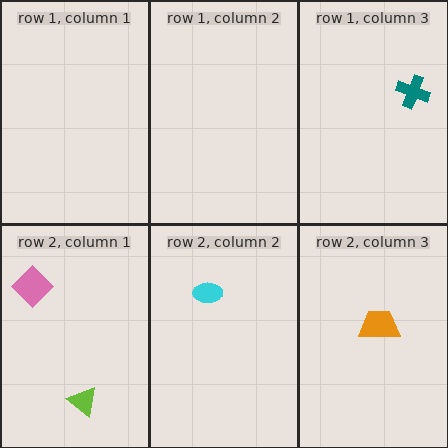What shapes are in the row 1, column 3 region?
The teal cross.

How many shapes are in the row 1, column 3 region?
1.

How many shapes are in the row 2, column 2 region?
1.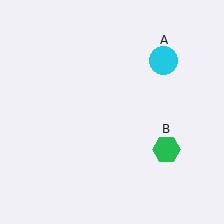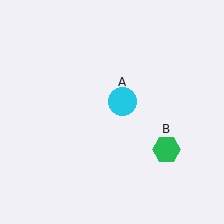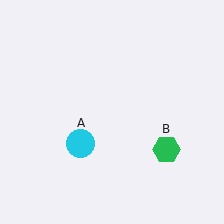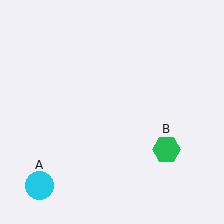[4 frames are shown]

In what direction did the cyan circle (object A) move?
The cyan circle (object A) moved down and to the left.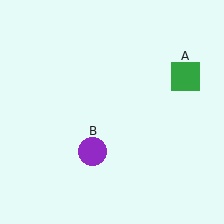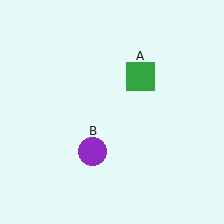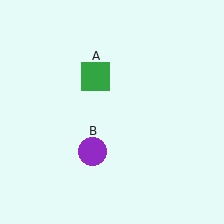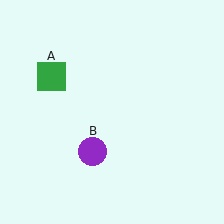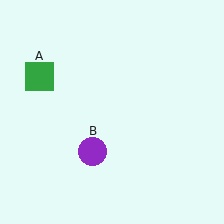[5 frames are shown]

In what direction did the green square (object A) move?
The green square (object A) moved left.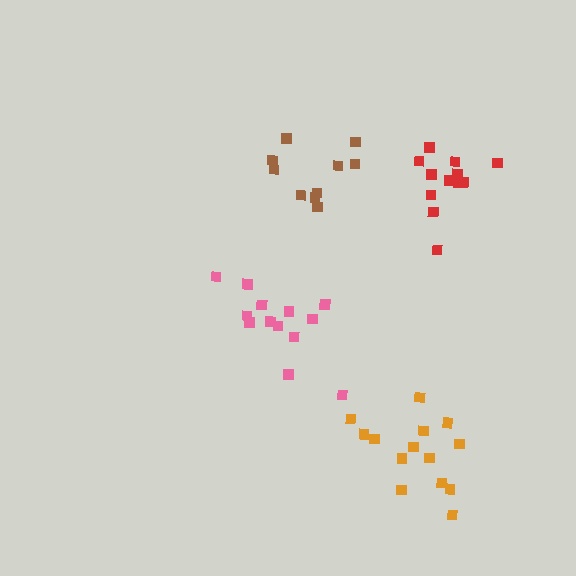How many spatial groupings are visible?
There are 4 spatial groupings.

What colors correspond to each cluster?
The clusters are colored: orange, red, pink, brown.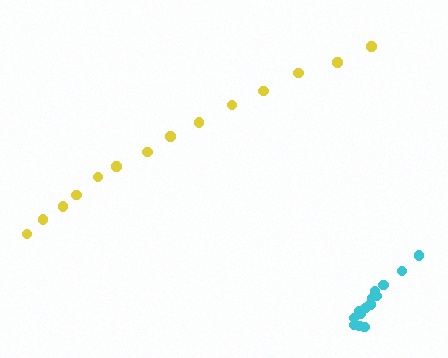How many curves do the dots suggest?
There are 2 distinct paths.